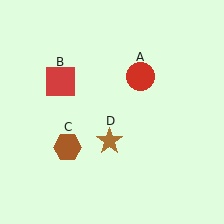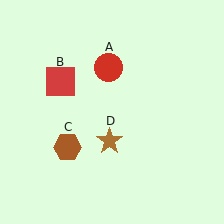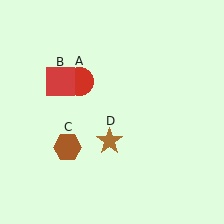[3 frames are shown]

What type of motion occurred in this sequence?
The red circle (object A) rotated counterclockwise around the center of the scene.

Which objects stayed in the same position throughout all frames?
Red square (object B) and brown hexagon (object C) and brown star (object D) remained stationary.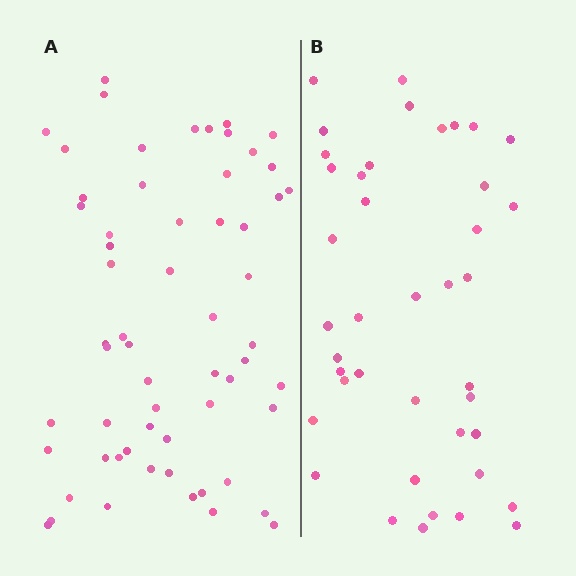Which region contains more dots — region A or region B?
Region A (the left region) has more dots.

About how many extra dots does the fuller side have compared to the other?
Region A has approximately 20 more dots than region B.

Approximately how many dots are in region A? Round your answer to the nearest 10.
About 60 dots.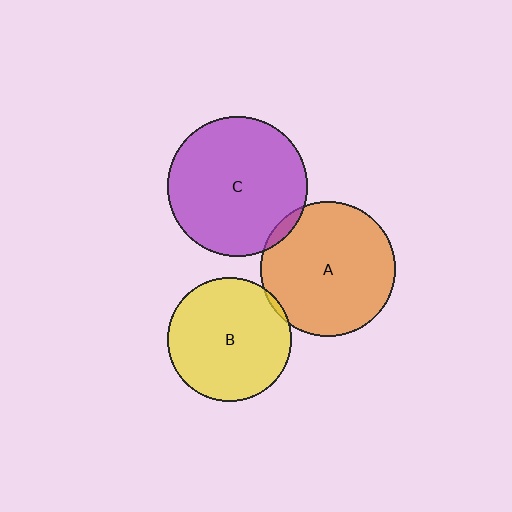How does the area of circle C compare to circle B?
Approximately 1.3 times.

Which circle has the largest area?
Circle C (purple).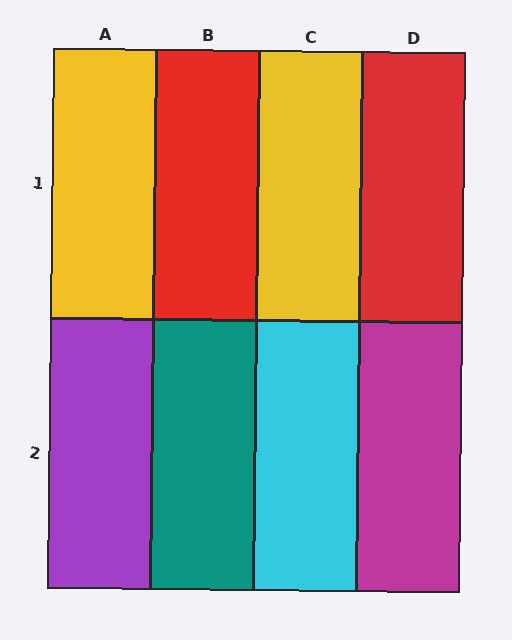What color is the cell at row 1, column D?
Red.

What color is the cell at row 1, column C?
Yellow.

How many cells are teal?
1 cell is teal.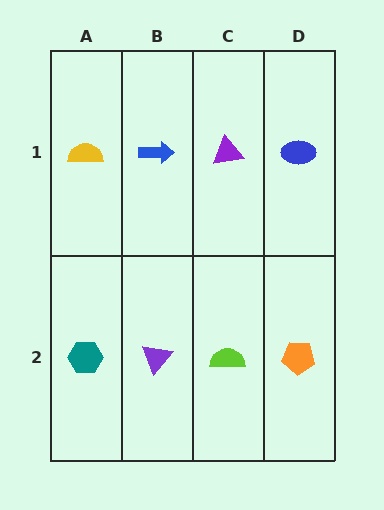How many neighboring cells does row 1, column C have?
3.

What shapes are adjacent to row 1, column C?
A lime semicircle (row 2, column C), a blue arrow (row 1, column B), a blue ellipse (row 1, column D).